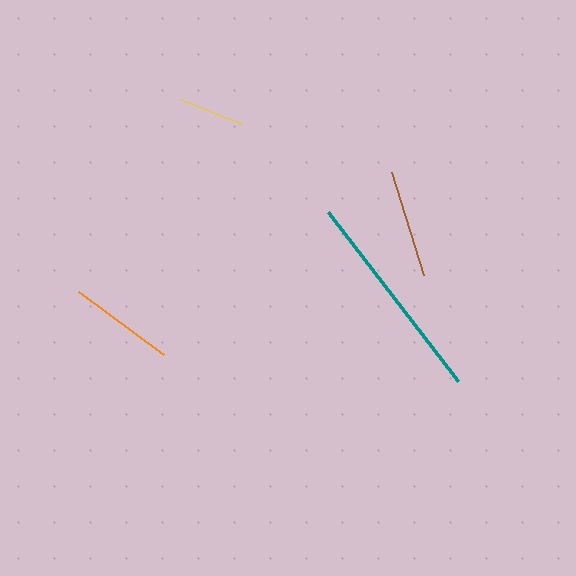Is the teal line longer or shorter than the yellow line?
The teal line is longer than the yellow line.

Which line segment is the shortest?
The yellow line is the shortest at approximately 65 pixels.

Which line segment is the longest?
The teal line is the longest at approximately 213 pixels.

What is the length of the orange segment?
The orange segment is approximately 106 pixels long.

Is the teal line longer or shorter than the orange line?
The teal line is longer than the orange line.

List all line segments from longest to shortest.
From longest to shortest: teal, brown, orange, yellow.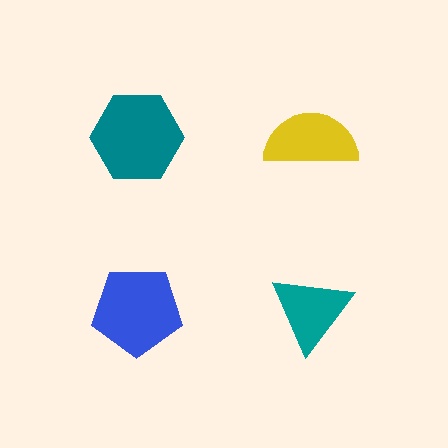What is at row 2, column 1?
A blue pentagon.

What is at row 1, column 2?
A yellow semicircle.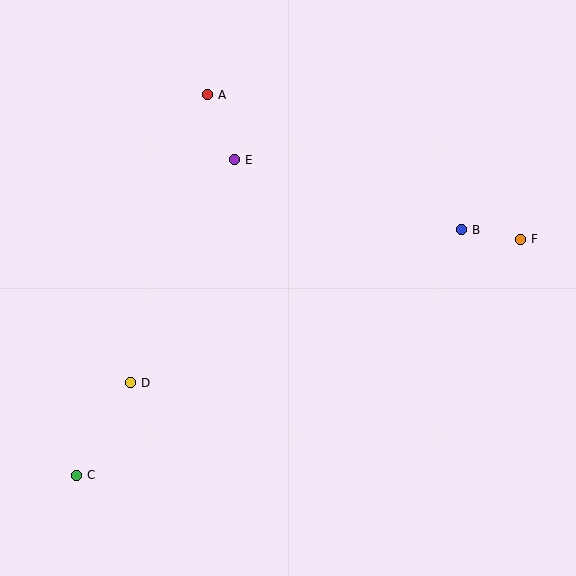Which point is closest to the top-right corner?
Point F is closest to the top-right corner.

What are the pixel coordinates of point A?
Point A is at (208, 95).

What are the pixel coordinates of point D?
Point D is at (131, 383).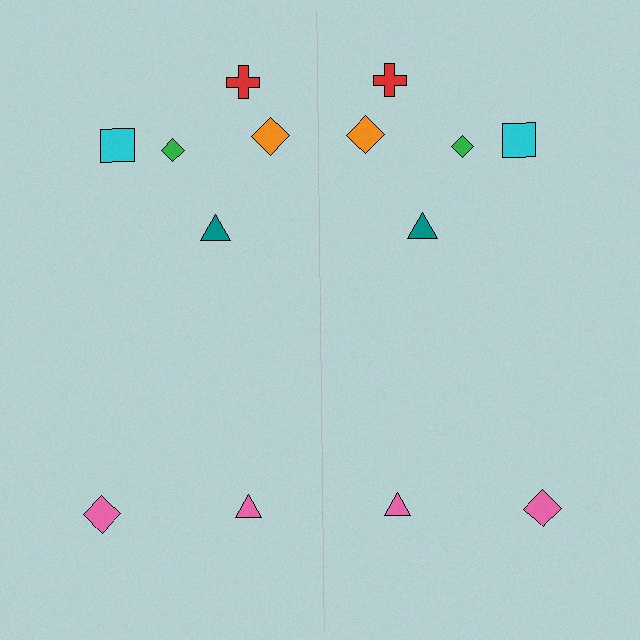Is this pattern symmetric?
Yes, this pattern has bilateral (reflection) symmetry.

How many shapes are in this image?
There are 14 shapes in this image.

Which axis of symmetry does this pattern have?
The pattern has a vertical axis of symmetry running through the center of the image.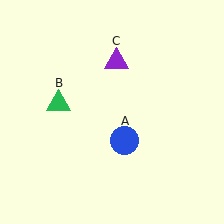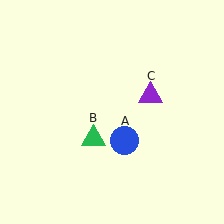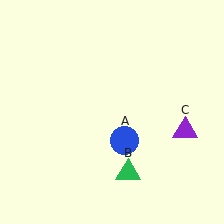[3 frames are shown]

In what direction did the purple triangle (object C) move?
The purple triangle (object C) moved down and to the right.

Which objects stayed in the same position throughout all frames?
Blue circle (object A) remained stationary.